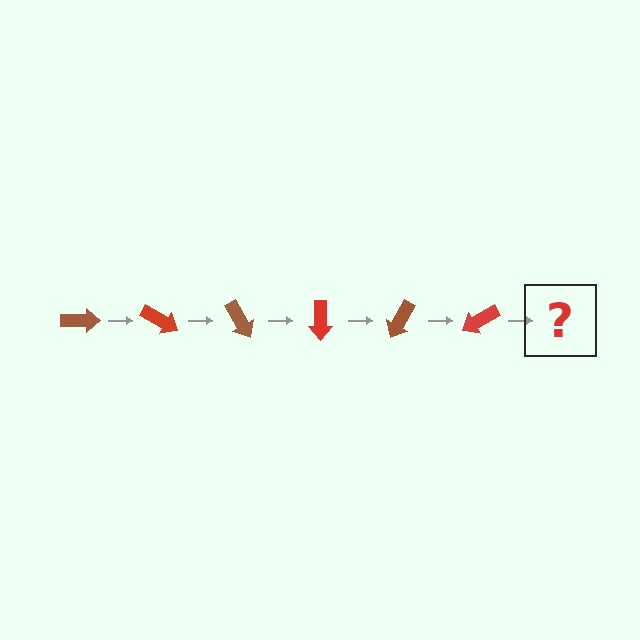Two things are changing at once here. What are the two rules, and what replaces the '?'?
The two rules are that it rotates 30 degrees each step and the color cycles through brown and red. The '?' should be a brown arrow, rotated 180 degrees from the start.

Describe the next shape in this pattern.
It should be a brown arrow, rotated 180 degrees from the start.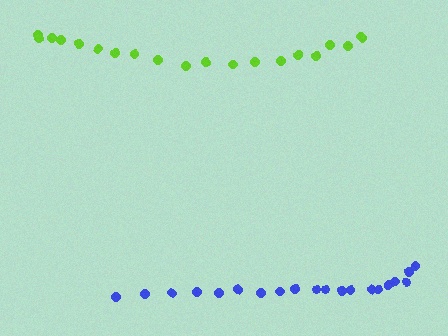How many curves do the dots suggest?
There are 2 distinct paths.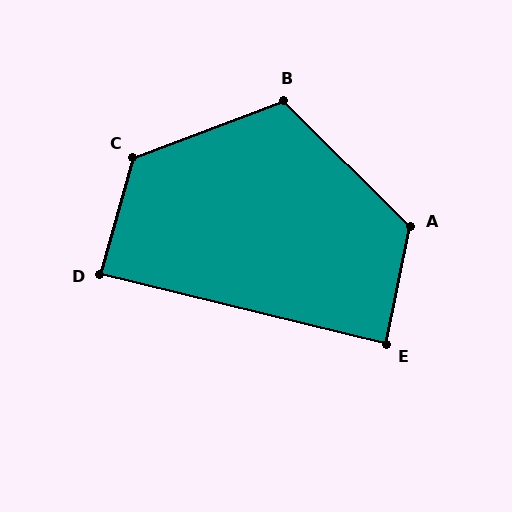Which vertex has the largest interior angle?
C, at approximately 127 degrees.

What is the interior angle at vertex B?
Approximately 115 degrees (obtuse).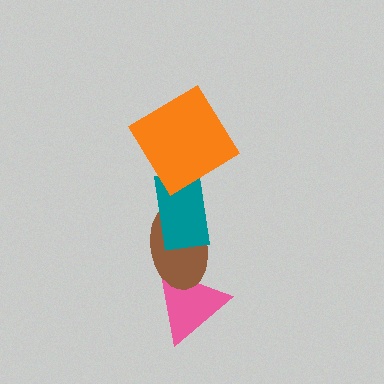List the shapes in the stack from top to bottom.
From top to bottom: the orange diamond, the teal rectangle, the brown ellipse, the pink triangle.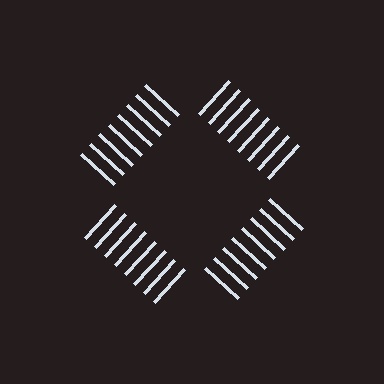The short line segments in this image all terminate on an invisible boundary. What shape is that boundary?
An illusory square — the line segments terminate on its edges but no continuous stroke is drawn.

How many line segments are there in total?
32 — 8 along each of the 4 edges.